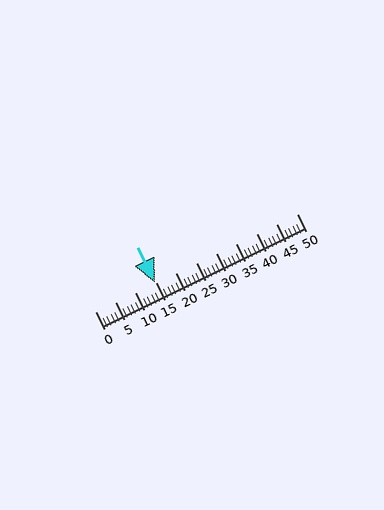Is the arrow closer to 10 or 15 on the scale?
The arrow is closer to 15.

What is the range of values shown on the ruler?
The ruler shows values from 0 to 50.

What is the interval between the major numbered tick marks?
The major tick marks are spaced 5 units apart.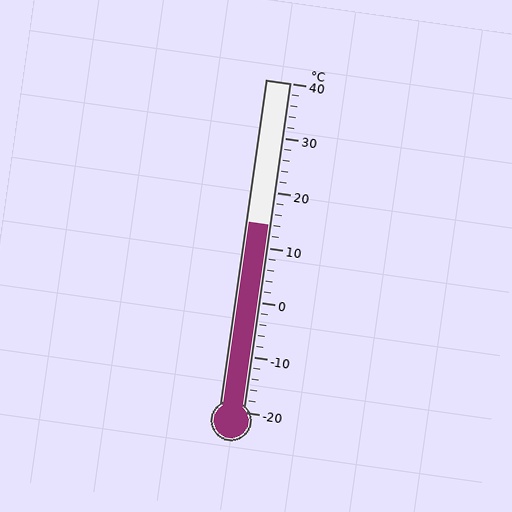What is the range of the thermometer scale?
The thermometer scale ranges from -20°C to 40°C.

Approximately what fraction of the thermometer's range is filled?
The thermometer is filled to approximately 55% of its range.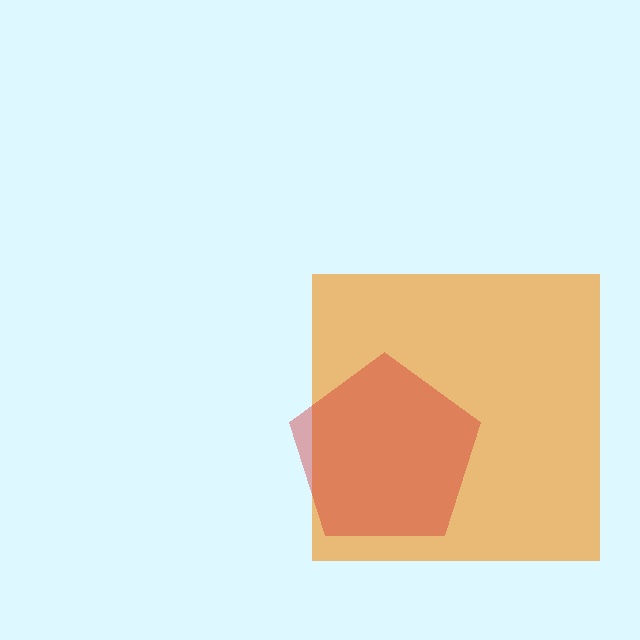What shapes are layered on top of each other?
The layered shapes are: an orange square, a red pentagon.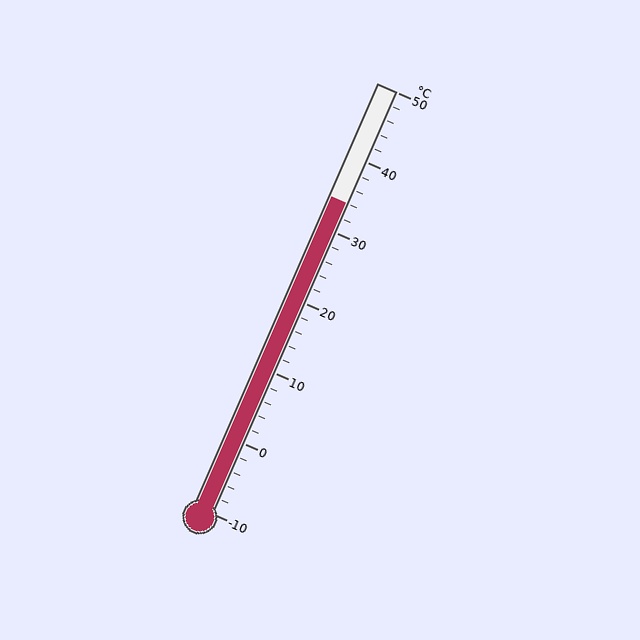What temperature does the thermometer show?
The thermometer shows approximately 34°C.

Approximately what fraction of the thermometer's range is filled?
The thermometer is filled to approximately 75% of its range.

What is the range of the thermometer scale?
The thermometer scale ranges from -10°C to 50°C.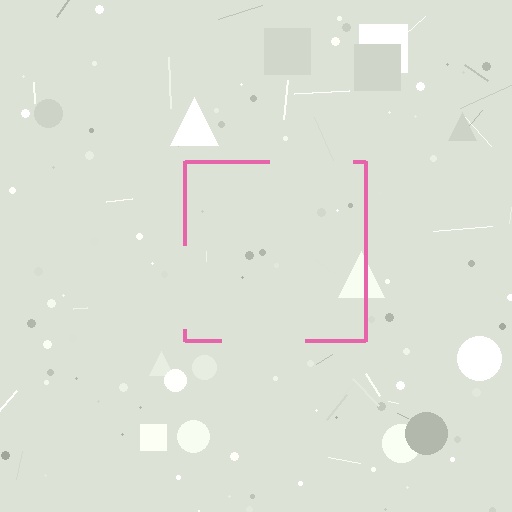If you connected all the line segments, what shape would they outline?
They would outline a square.